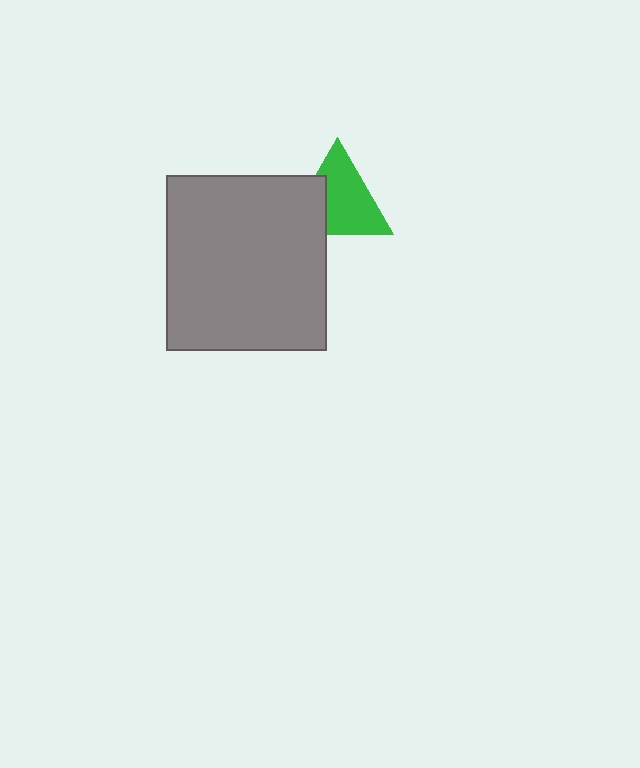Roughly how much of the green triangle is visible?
Most of it is visible (roughly 68%).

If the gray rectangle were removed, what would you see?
You would see the complete green triangle.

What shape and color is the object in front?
The object in front is a gray rectangle.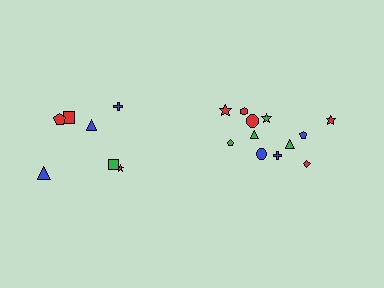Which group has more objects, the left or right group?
The right group.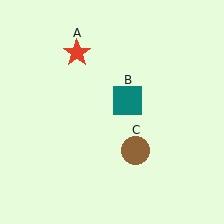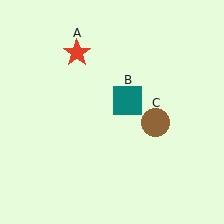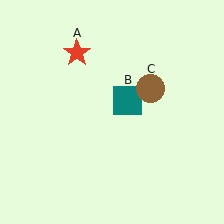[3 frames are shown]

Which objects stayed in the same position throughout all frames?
Red star (object A) and teal square (object B) remained stationary.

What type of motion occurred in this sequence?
The brown circle (object C) rotated counterclockwise around the center of the scene.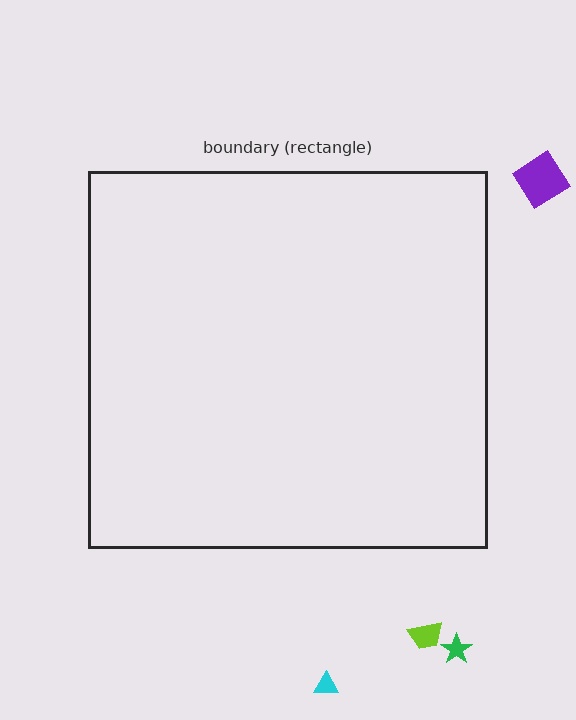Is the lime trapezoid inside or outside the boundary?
Outside.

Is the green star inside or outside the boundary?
Outside.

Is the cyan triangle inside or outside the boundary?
Outside.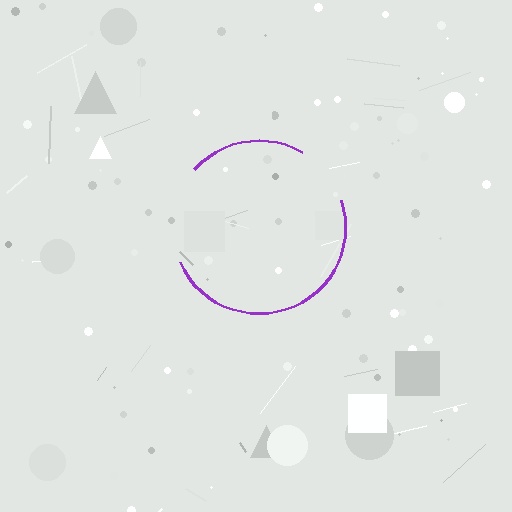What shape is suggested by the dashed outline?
The dashed outline suggests a circle.